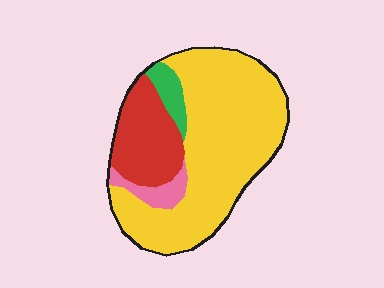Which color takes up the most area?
Yellow, at roughly 70%.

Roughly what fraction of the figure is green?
Green covers about 5% of the figure.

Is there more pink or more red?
Red.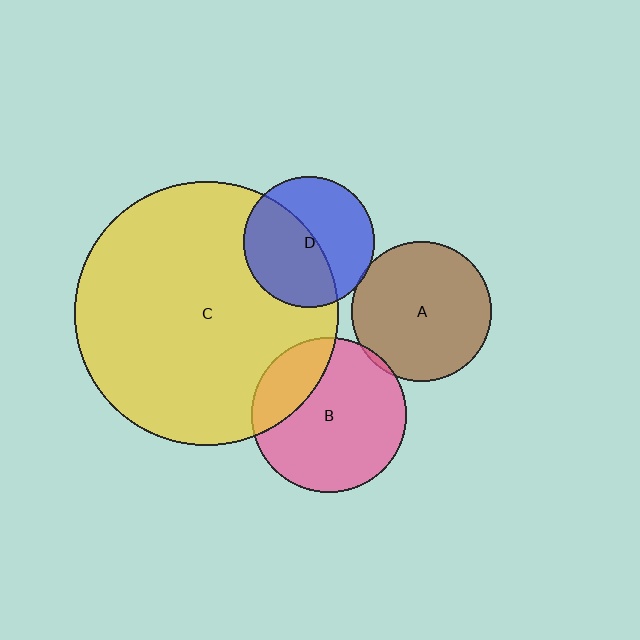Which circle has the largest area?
Circle C (yellow).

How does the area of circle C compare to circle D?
Approximately 4.1 times.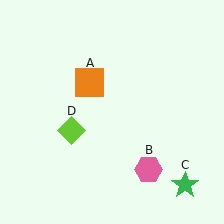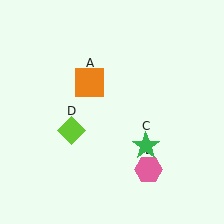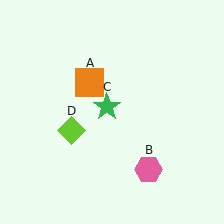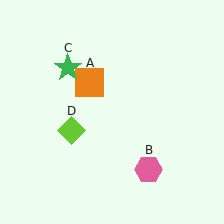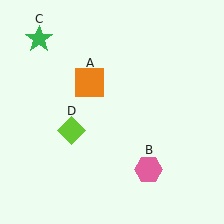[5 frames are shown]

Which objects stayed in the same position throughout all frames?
Orange square (object A) and pink hexagon (object B) and lime diamond (object D) remained stationary.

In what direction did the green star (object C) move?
The green star (object C) moved up and to the left.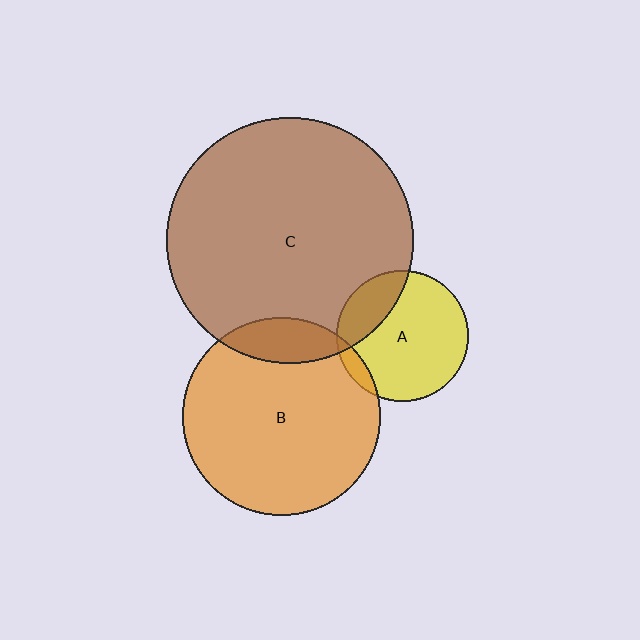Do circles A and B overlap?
Yes.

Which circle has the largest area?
Circle C (brown).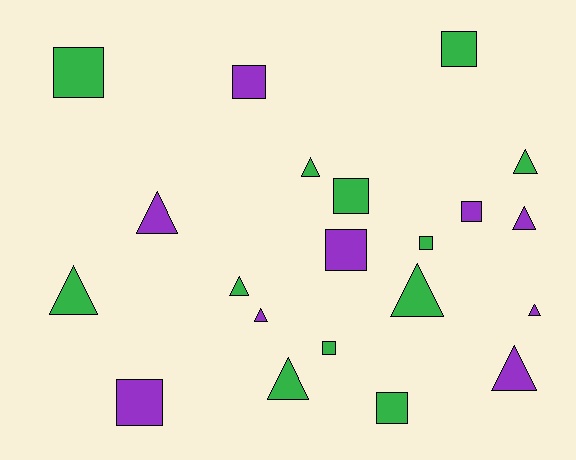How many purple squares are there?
There are 4 purple squares.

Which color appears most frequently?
Green, with 12 objects.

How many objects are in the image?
There are 21 objects.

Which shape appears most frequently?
Triangle, with 11 objects.